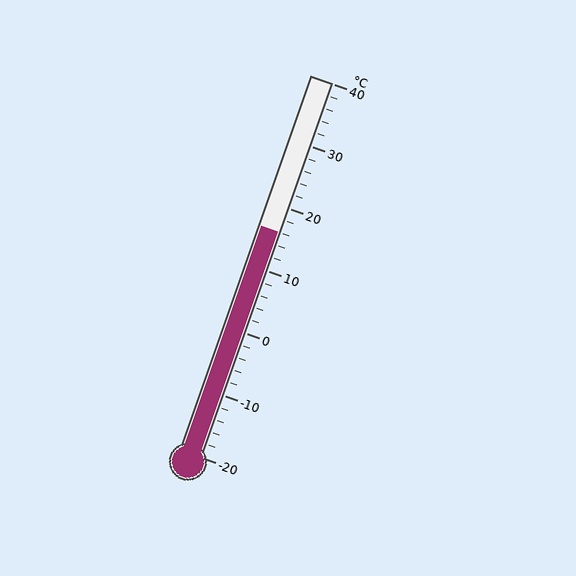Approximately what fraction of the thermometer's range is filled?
The thermometer is filled to approximately 60% of its range.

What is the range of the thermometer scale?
The thermometer scale ranges from -20°C to 40°C.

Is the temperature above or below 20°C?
The temperature is below 20°C.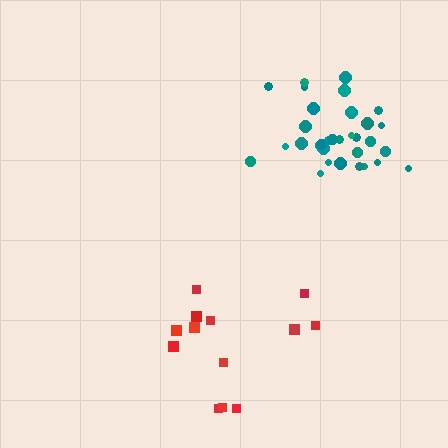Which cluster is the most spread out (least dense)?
Red.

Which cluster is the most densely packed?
Teal.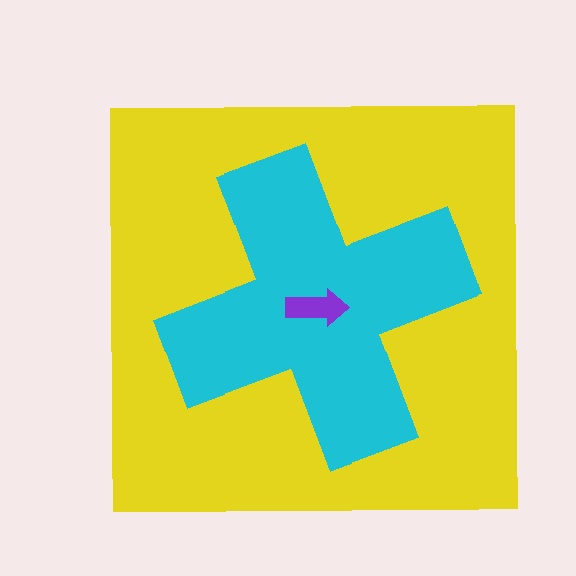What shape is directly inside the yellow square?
The cyan cross.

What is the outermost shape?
The yellow square.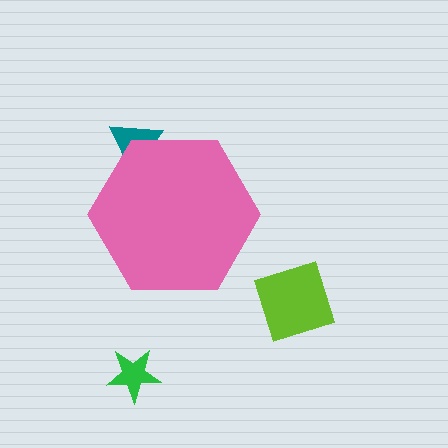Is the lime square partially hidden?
No, the lime square is fully visible.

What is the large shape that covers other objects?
A pink hexagon.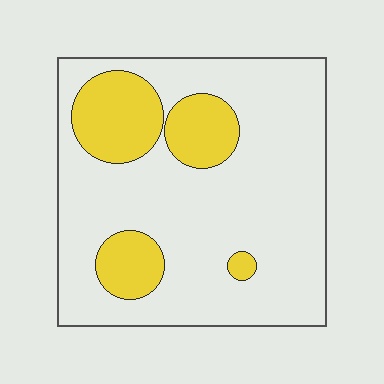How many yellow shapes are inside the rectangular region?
4.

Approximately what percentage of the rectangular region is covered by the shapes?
Approximately 20%.